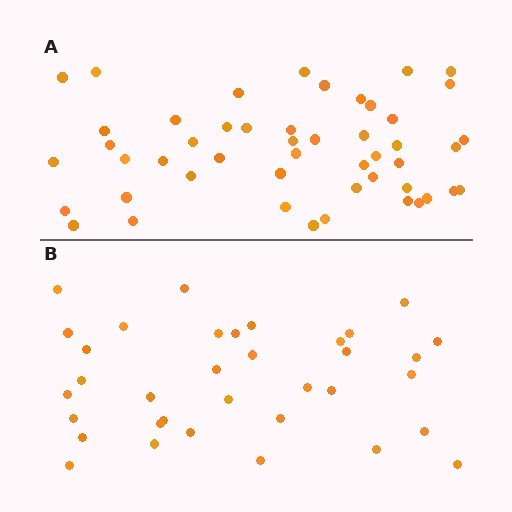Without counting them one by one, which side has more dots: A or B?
Region A (the top region) has more dots.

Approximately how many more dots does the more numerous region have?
Region A has approximately 15 more dots than region B.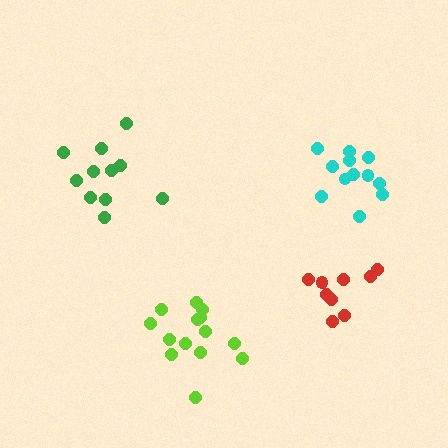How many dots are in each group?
Group 1: 11 dots, Group 2: 12 dots, Group 3: 14 dots, Group 4: 9 dots (46 total).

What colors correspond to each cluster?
The clusters are colored: green, cyan, lime, red.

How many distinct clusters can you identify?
There are 4 distinct clusters.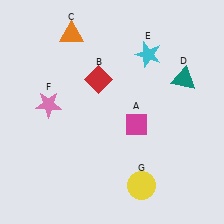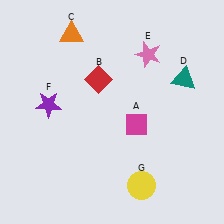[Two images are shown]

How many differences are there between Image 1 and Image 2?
There are 2 differences between the two images.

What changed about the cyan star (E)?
In Image 1, E is cyan. In Image 2, it changed to pink.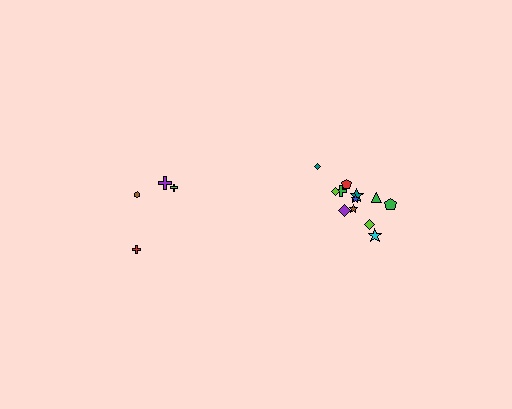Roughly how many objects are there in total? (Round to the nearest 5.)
Roughly 15 objects in total.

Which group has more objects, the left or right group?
The right group.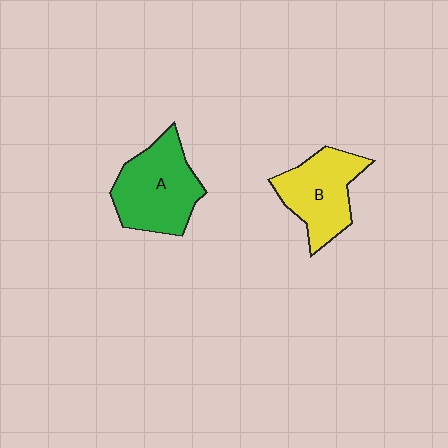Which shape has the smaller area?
Shape B (yellow).